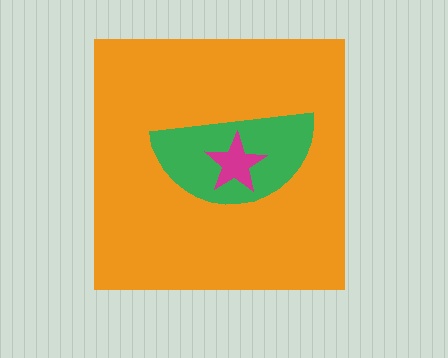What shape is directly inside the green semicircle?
The magenta star.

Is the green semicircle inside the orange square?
Yes.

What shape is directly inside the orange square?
The green semicircle.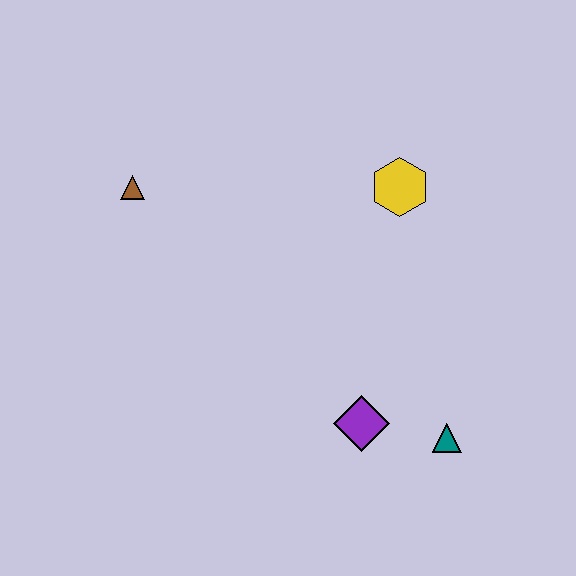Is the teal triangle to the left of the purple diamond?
No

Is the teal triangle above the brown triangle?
No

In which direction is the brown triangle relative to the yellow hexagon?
The brown triangle is to the left of the yellow hexagon.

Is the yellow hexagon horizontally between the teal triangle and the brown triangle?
Yes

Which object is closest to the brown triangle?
The yellow hexagon is closest to the brown triangle.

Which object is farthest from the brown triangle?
The teal triangle is farthest from the brown triangle.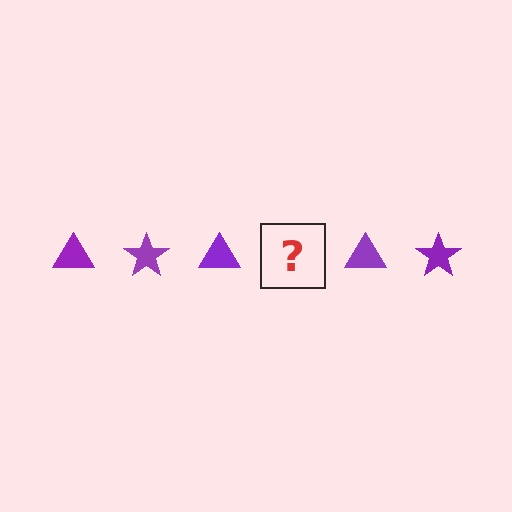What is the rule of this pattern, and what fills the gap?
The rule is that the pattern cycles through triangle, star shapes in purple. The gap should be filled with a purple star.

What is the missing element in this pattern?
The missing element is a purple star.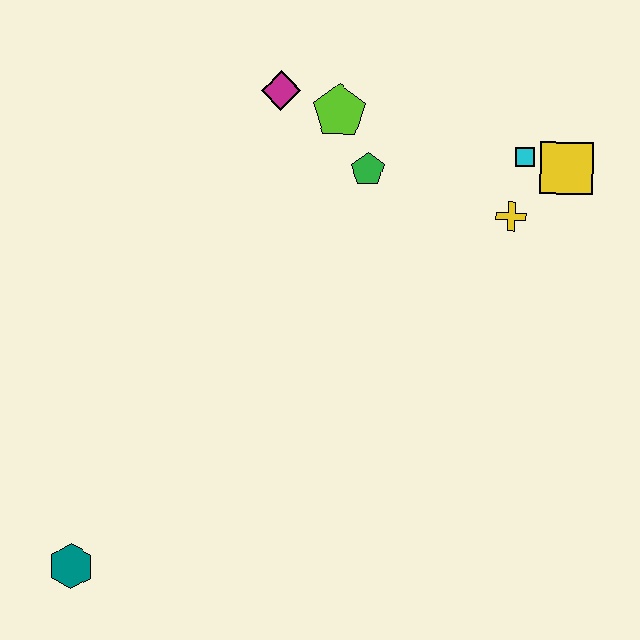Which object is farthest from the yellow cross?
The teal hexagon is farthest from the yellow cross.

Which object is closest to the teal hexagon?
The green pentagon is closest to the teal hexagon.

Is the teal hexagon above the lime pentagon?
No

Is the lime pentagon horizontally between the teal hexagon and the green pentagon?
Yes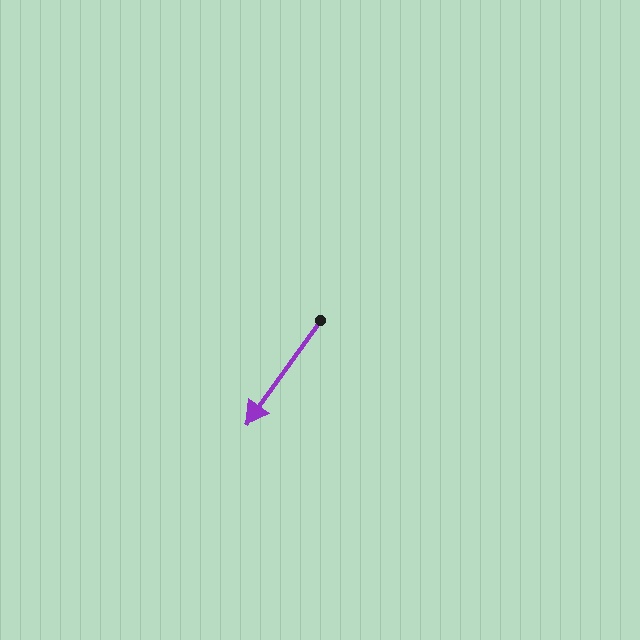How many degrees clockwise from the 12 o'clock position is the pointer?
Approximately 215 degrees.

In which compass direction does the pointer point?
Southwest.